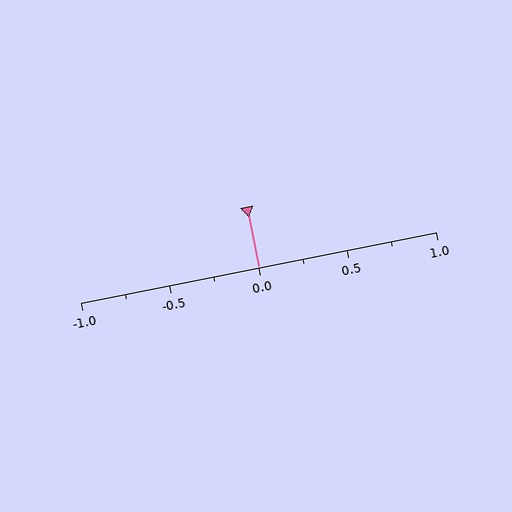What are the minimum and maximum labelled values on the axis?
The axis runs from -1.0 to 1.0.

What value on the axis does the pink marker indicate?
The marker indicates approximately 0.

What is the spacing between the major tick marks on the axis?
The major ticks are spaced 0.5 apart.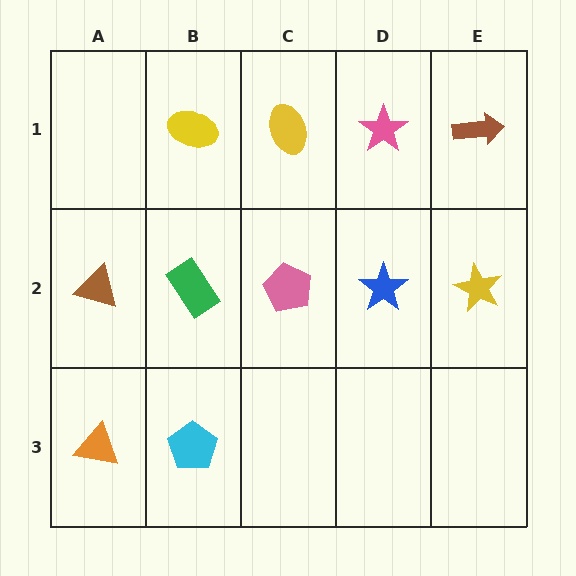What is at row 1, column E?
A brown arrow.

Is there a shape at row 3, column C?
No, that cell is empty.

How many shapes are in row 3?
2 shapes.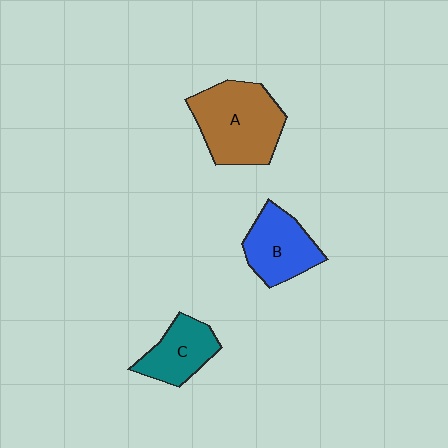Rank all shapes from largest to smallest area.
From largest to smallest: A (brown), B (blue), C (teal).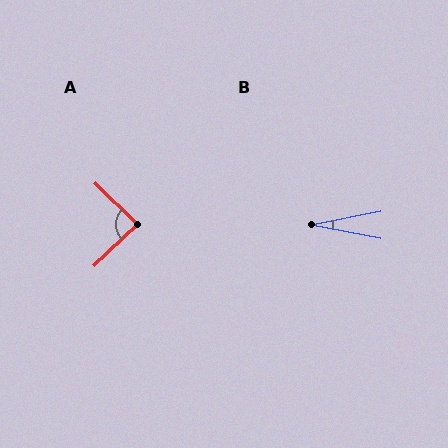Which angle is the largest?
A, at approximately 89 degrees.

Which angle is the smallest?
B, at approximately 21 degrees.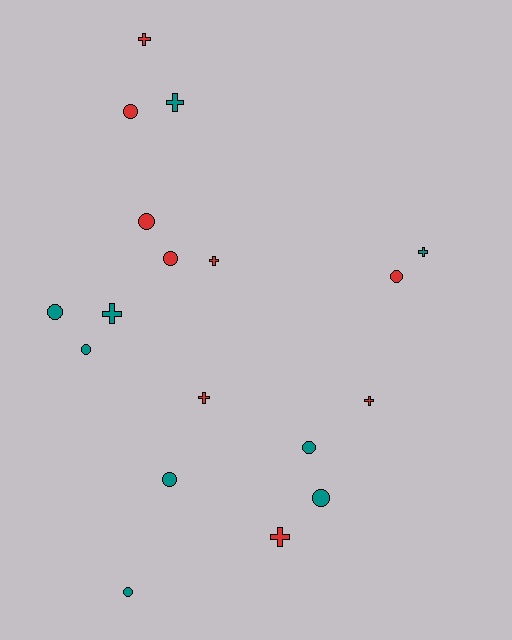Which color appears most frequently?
Red, with 9 objects.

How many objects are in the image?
There are 18 objects.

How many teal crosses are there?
There are 3 teal crosses.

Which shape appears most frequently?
Circle, with 10 objects.